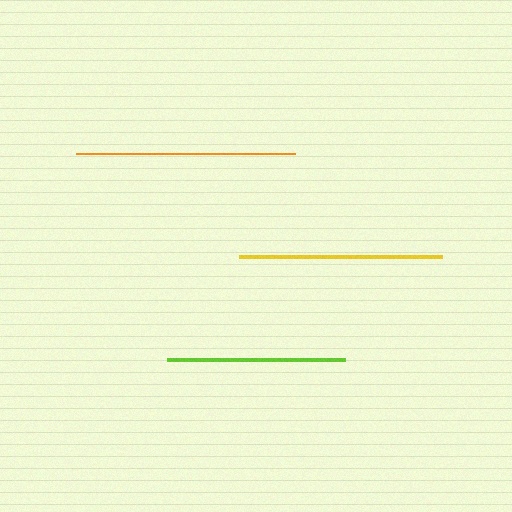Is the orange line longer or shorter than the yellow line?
The orange line is longer than the yellow line.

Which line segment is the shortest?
The lime line is the shortest at approximately 178 pixels.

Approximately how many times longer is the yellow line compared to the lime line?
The yellow line is approximately 1.1 times the length of the lime line.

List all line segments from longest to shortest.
From longest to shortest: orange, yellow, lime.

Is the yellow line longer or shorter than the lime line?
The yellow line is longer than the lime line.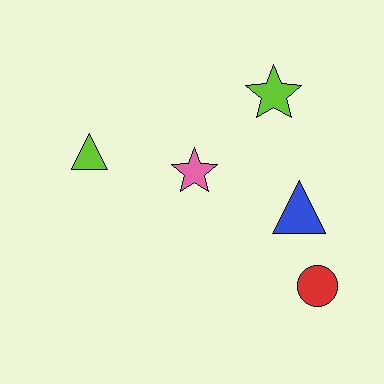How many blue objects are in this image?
There is 1 blue object.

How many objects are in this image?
There are 5 objects.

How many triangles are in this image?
There are 2 triangles.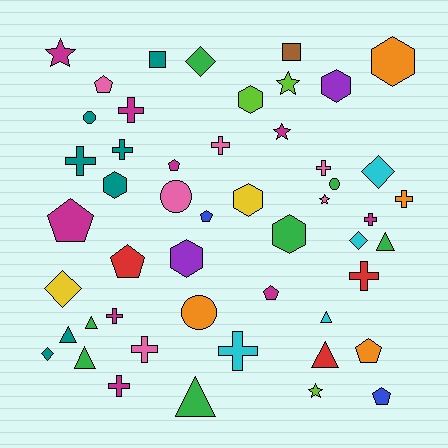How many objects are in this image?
There are 50 objects.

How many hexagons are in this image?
There are 7 hexagons.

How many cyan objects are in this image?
There are 4 cyan objects.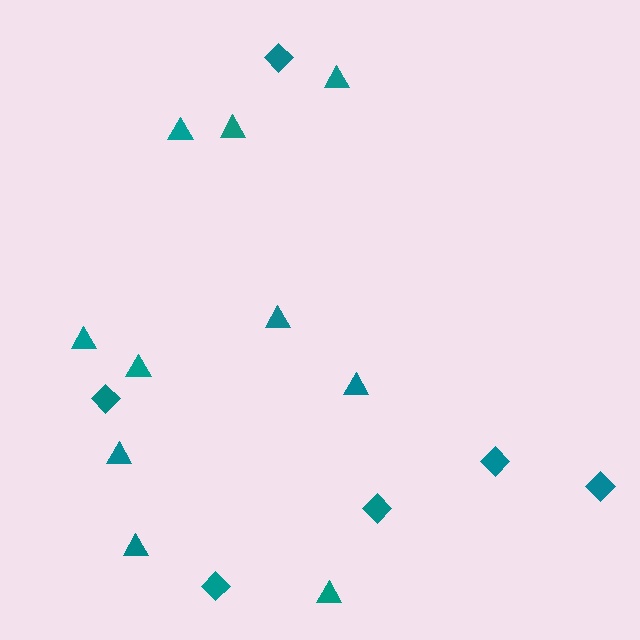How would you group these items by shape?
There are 2 groups: one group of diamonds (6) and one group of triangles (10).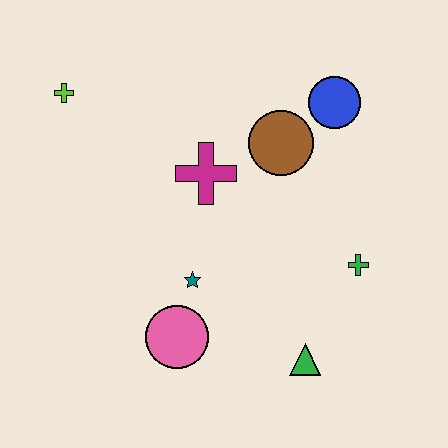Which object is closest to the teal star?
The pink circle is closest to the teal star.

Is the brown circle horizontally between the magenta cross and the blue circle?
Yes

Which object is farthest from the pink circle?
The blue circle is farthest from the pink circle.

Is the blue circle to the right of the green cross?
No